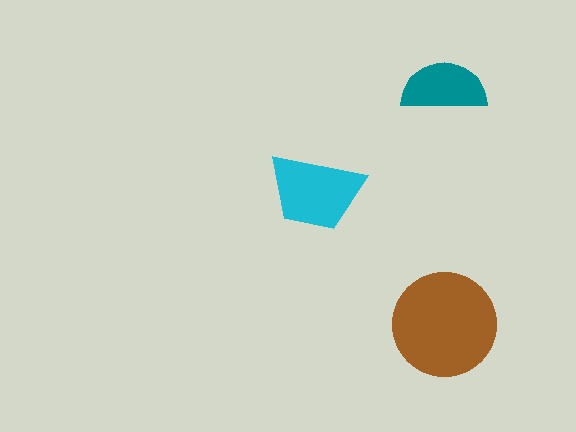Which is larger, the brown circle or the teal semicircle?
The brown circle.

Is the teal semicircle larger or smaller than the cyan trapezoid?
Smaller.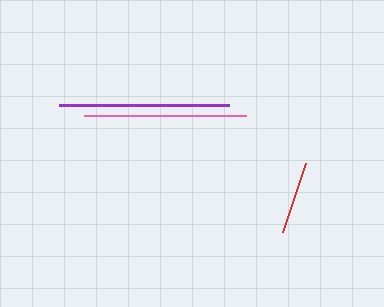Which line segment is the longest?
The purple line is the longest at approximately 170 pixels.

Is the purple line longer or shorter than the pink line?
The purple line is longer than the pink line.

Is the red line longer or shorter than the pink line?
The pink line is longer than the red line.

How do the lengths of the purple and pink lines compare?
The purple and pink lines are approximately the same length.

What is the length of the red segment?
The red segment is approximately 73 pixels long.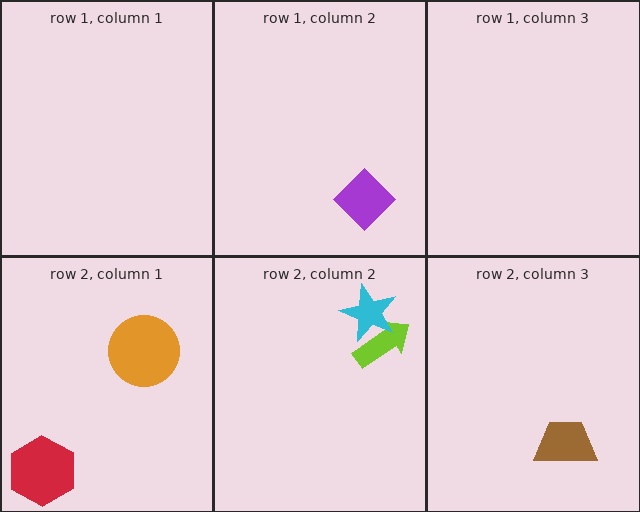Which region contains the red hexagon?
The row 2, column 1 region.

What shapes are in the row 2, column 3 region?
The brown trapezoid.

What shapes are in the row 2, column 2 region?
The lime arrow, the cyan star.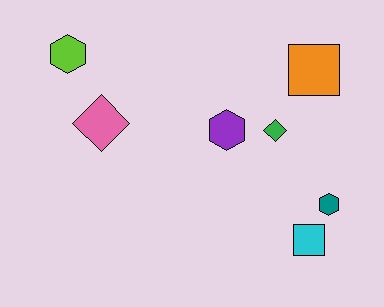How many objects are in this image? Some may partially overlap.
There are 7 objects.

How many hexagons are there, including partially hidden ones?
There are 3 hexagons.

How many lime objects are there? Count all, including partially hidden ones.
There is 1 lime object.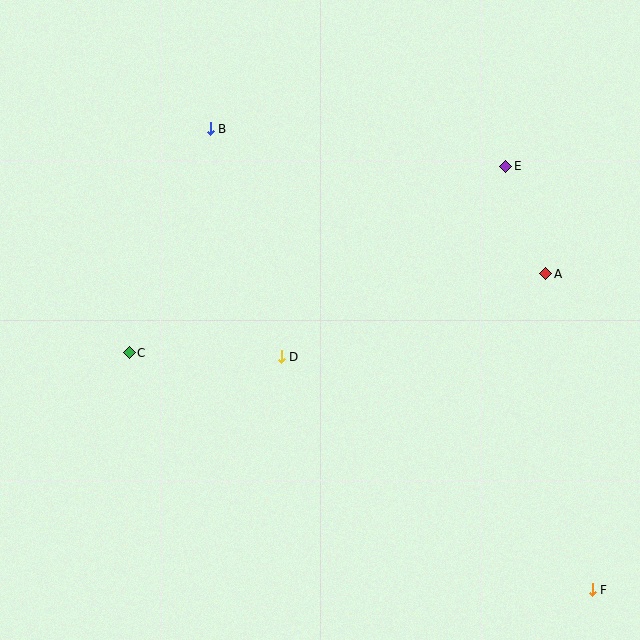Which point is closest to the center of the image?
Point D at (281, 357) is closest to the center.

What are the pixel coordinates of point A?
Point A is at (546, 273).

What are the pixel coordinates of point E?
Point E is at (506, 166).